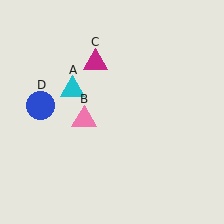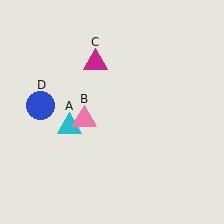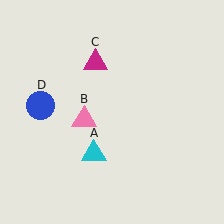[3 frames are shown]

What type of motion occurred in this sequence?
The cyan triangle (object A) rotated counterclockwise around the center of the scene.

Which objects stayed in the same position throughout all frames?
Pink triangle (object B) and magenta triangle (object C) and blue circle (object D) remained stationary.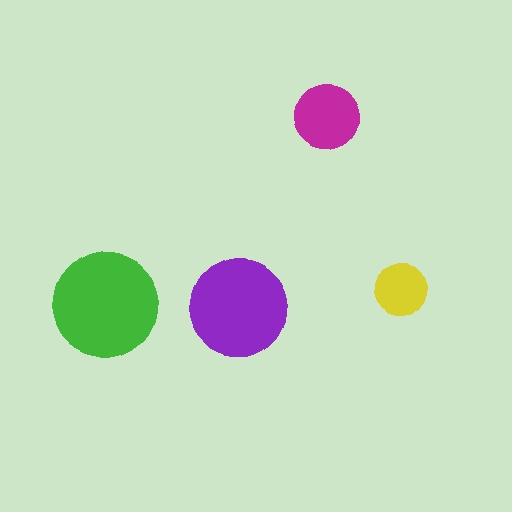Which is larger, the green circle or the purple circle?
The green one.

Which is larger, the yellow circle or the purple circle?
The purple one.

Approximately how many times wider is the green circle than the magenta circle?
About 1.5 times wider.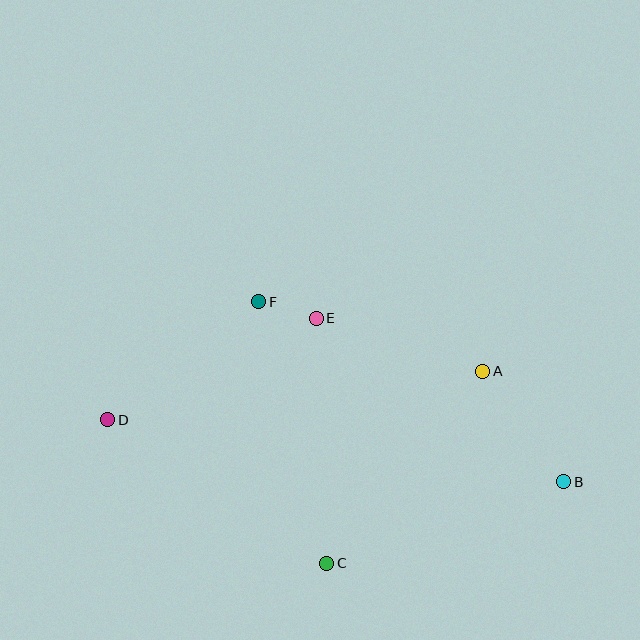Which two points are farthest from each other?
Points B and D are farthest from each other.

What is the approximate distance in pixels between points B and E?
The distance between B and E is approximately 296 pixels.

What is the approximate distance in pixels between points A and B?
The distance between A and B is approximately 137 pixels.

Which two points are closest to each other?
Points E and F are closest to each other.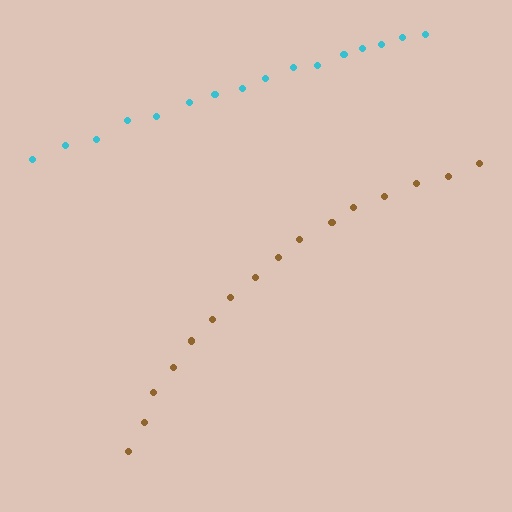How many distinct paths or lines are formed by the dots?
There are 2 distinct paths.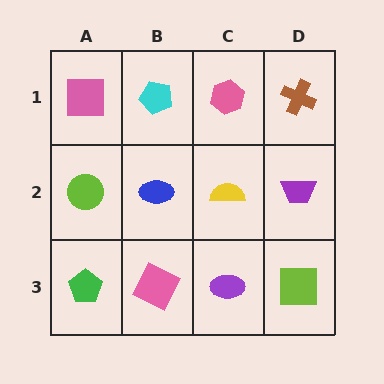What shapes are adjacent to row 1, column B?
A blue ellipse (row 2, column B), a pink square (row 1, column A), a pink hexagon (row 1, column C).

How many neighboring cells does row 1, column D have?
2.